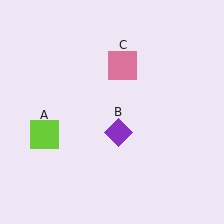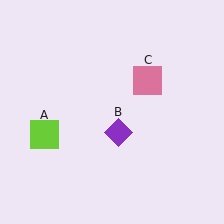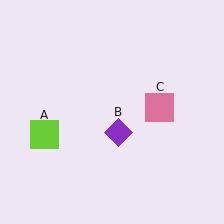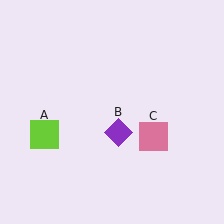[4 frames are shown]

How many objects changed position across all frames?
1 object changed position: pink square (object C).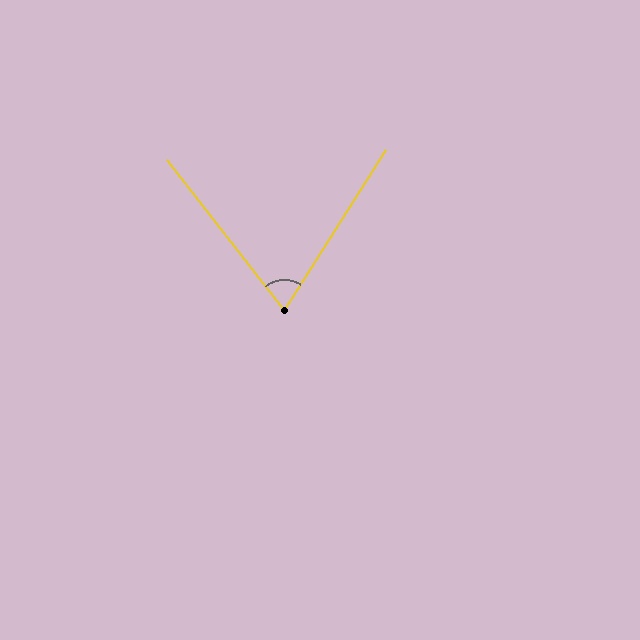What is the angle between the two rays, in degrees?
Approximately 70 degrees.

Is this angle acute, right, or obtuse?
It is acute.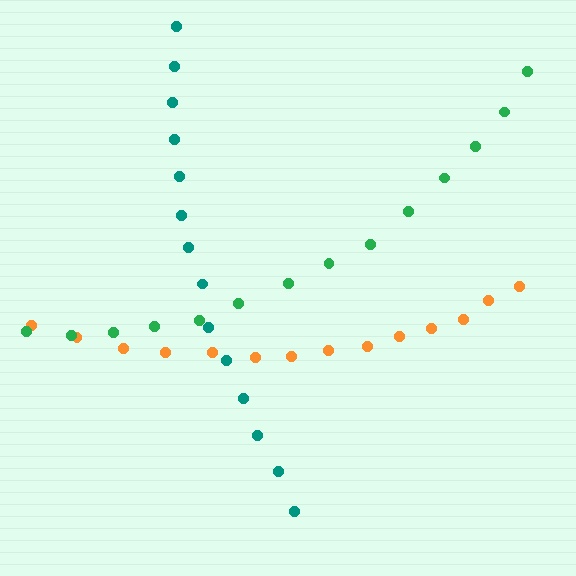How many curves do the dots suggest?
There are 3 distinct paths.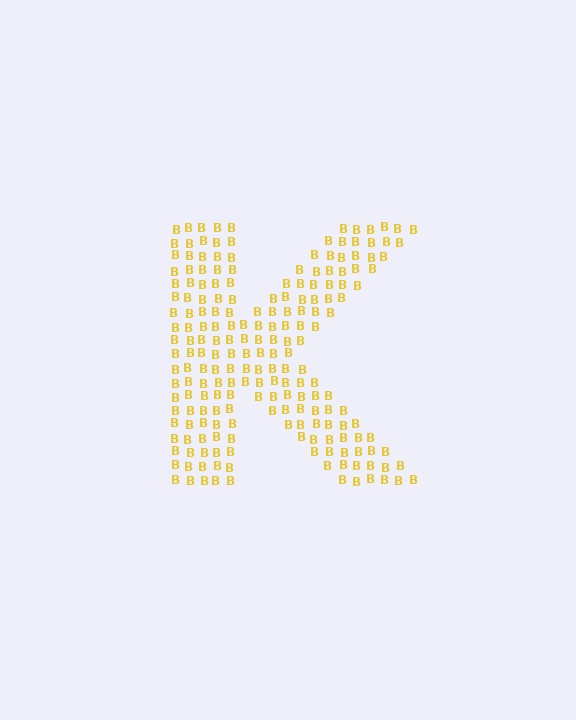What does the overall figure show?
The overall figure shows the letter K.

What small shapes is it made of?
It is made of small letter B's.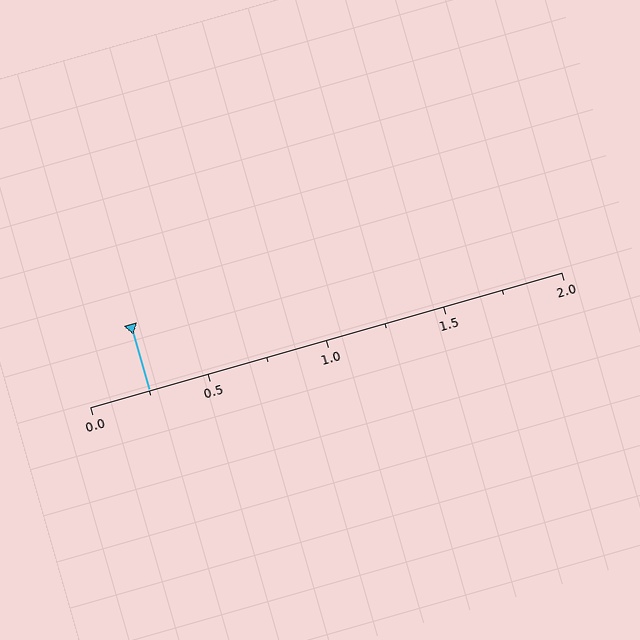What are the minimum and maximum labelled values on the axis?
The axis runs from 0.0 to 2.0.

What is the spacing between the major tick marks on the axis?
The major ticks are spaced 0.5 apart.